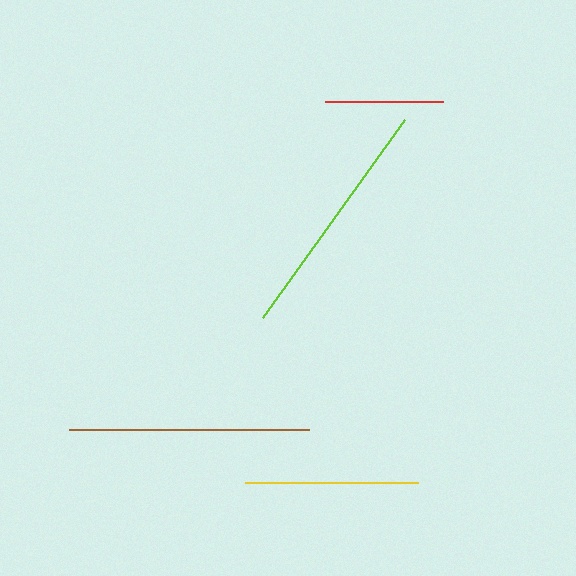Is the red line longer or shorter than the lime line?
The lime line is longer than the red line.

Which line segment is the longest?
The lime line is the longest at approximately 243 pixels.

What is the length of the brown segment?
The brown segment is approximately 240 pixels long.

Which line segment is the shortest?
The red line is the shortest at approximately 117 pixels.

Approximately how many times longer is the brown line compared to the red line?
The brown line is approximately 2.0 times the length of the red line.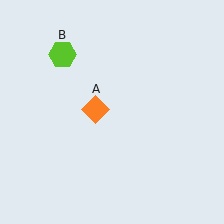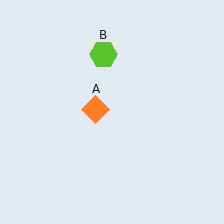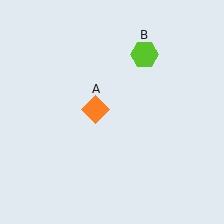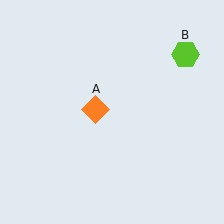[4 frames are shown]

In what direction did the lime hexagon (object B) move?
The lime hexagon (object B) moved right.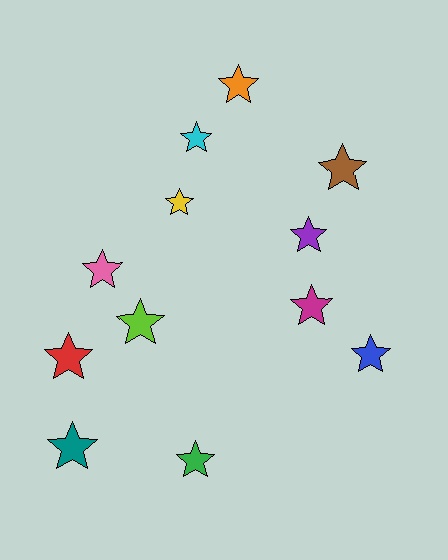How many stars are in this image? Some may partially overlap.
There are 12 stars.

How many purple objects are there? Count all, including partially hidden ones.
There is 1 purple object.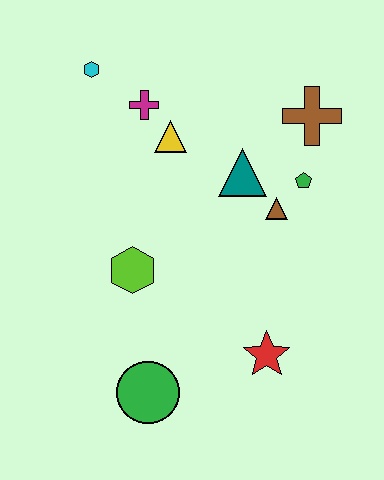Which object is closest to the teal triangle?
The brown triangle is closest to the teal triangle.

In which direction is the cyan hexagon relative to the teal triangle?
The cyan hexagon is to the left of the teal triangle.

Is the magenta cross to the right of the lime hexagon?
Yes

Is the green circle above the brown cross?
No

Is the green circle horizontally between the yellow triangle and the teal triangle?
No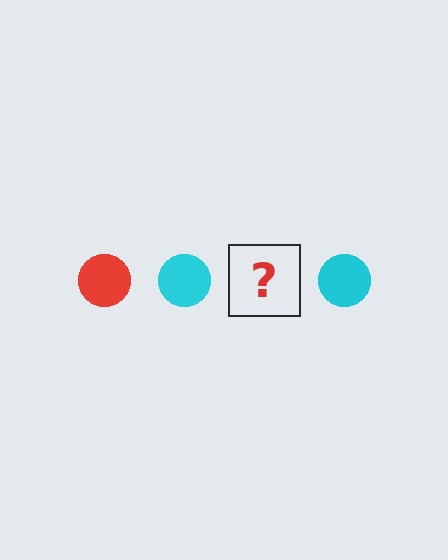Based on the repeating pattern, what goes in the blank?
The blank should be a red circle.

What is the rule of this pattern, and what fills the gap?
The rule is that the pattern cycles through red, cyan circles. The gap should be filled with a red circle.